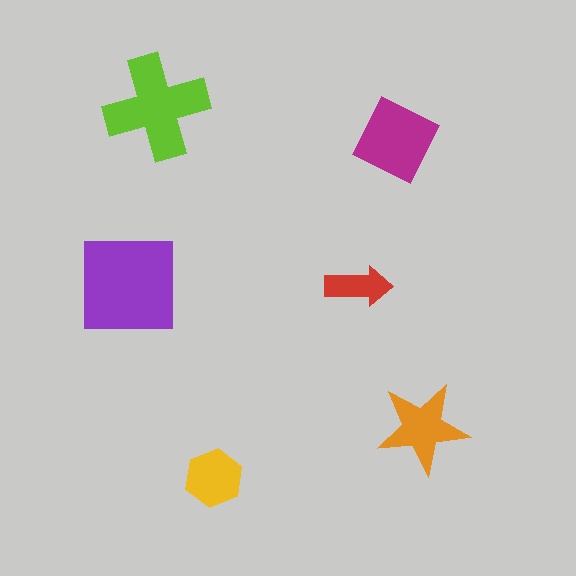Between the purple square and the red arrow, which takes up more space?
The purple square.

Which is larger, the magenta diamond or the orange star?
The magenta diamond.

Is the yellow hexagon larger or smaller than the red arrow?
Larger.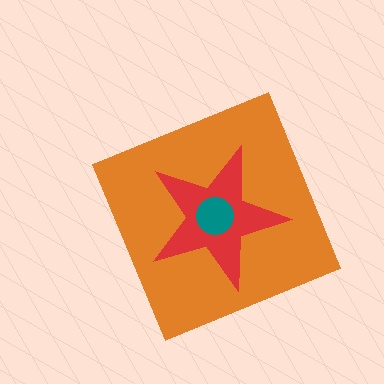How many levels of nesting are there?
3.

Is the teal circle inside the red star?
Yes.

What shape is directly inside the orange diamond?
The red star.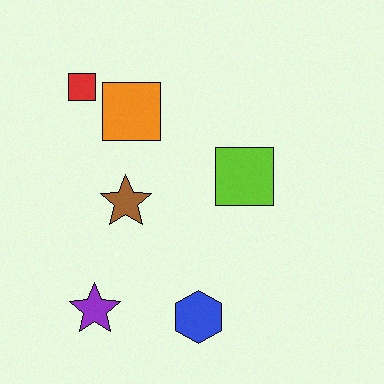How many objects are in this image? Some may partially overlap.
There are 6 objects.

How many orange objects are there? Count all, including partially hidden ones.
There is 1 orange object.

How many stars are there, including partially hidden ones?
There are 2 stars.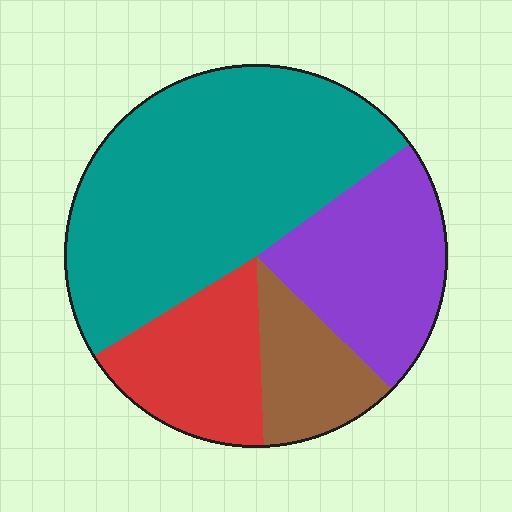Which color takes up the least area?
Brown, at roughly 10%.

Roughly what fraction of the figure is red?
Red takes up about one sixth (1/6) of the figure.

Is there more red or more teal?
Teal.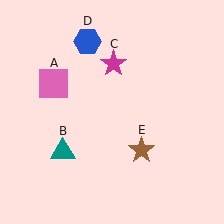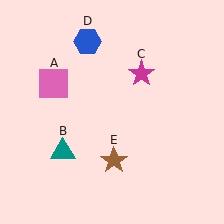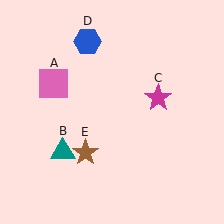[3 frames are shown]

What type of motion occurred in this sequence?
The magenta star (object C), brown star (object E) rotated clockwise around the center of the scene.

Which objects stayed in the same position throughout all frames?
Pink square (object A) and teal triangle (object B) and blue hexagon (object D) remained stationary.